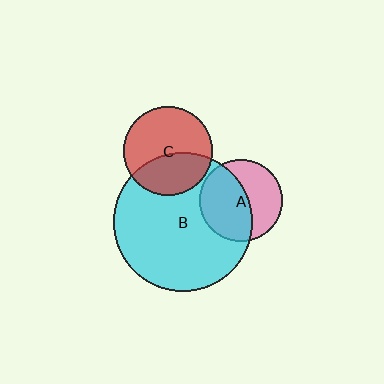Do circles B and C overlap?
Yes.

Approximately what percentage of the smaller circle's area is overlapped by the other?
Approximately 40%.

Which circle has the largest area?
Circle B (cyan).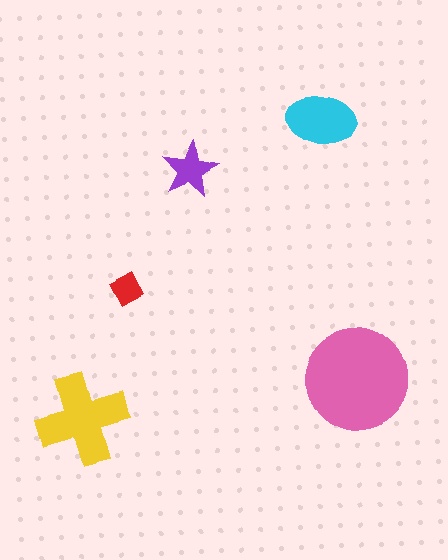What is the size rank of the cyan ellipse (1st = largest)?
3rd.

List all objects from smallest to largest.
The red square, the purple star, the cyan ellipse, the yellow cross, the pink circle.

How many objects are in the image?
There are 5 objects in the image.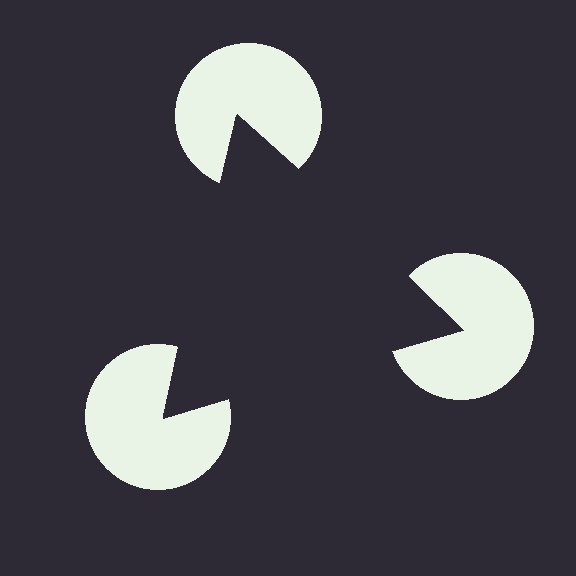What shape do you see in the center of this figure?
An illusory triangle — its edges are inferred from the aligned wedge cuts in the pac-man discs, not physically drawn.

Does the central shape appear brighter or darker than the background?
It typically appears slightly darker than the background, even though no actual brightness change is drawn.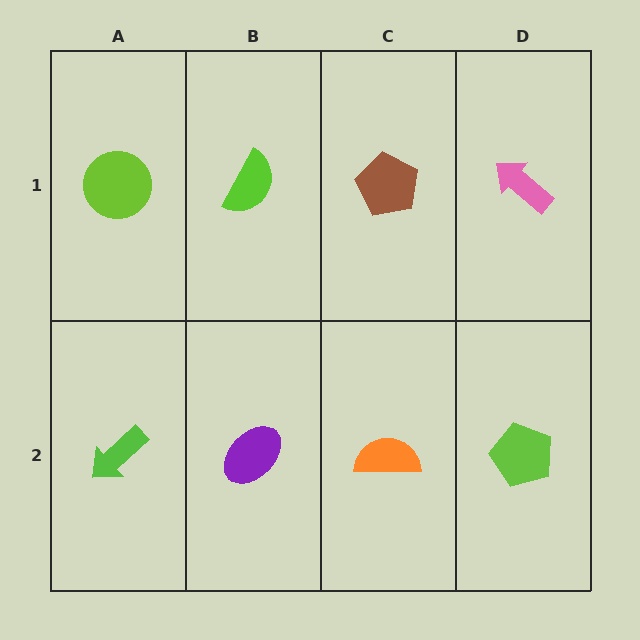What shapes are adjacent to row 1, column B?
A purple ellipse (row 2, column B), a lime circle (row 1, column A), a brown pentagon (row 1, column C).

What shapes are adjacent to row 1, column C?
An orange semicircle (row 2, column C), a lime semicircle (row 1, column B), a pink arrow (row 1, column D).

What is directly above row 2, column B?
A lime semicircle.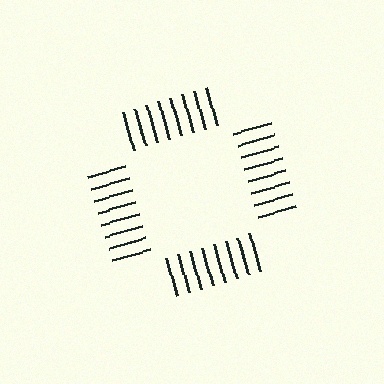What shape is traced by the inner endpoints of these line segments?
An illusory square — the line segments terminate on its edges but no continuous stroke is drawn.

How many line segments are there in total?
32 — 8 along each of the 4 edges.